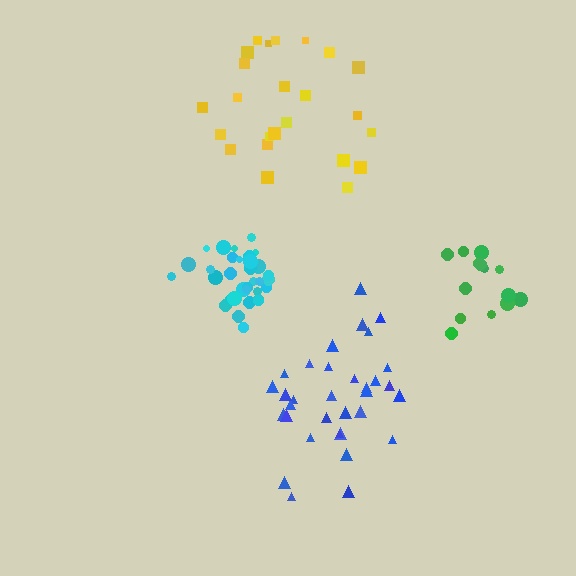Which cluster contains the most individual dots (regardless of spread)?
Cyan (35).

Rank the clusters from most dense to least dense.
cyan, green, blue, yellow.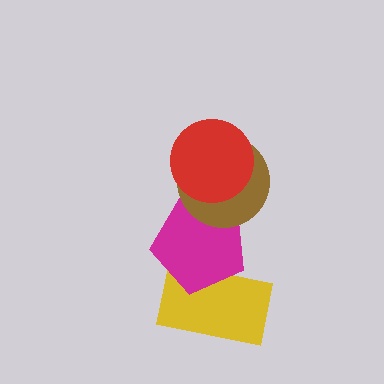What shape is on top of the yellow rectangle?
The magenta pentagon is on top of the yellow rectangle.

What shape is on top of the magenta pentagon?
The brown circle is on top of the magenta pentagon.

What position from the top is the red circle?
The red circle is 1st from the top.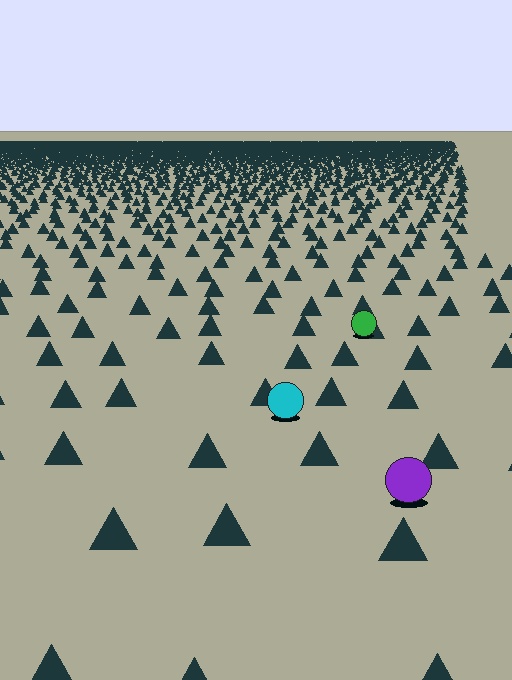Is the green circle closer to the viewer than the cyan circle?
No. The cyan circle is closer — you can tell from the texture gradient: the ground texture is coarser near it.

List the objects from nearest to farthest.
From nearest to farthest: the purple circle, the cyan circle, the green circle.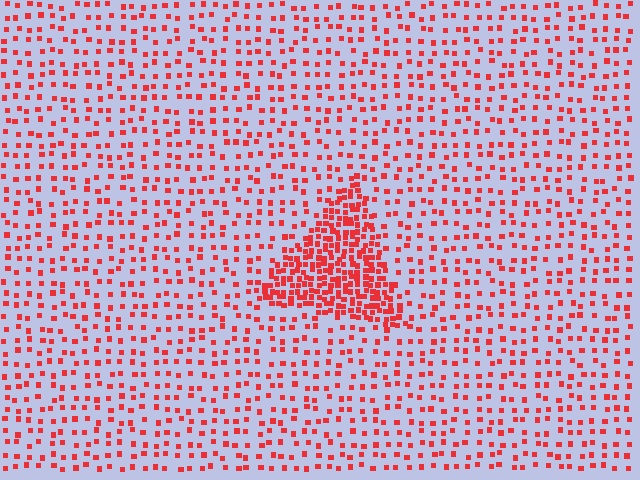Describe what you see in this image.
The image contains small red elements arranged at two different densities. A triangle-shaped region is visible where the elements are more densely packed than the surrounding area.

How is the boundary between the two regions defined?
The boundary is defined by a change in element density (approximately 3.0x ratio). All elements are the same color, size, and shape.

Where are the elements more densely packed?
The elements are more densely packed inside the triangle boundary.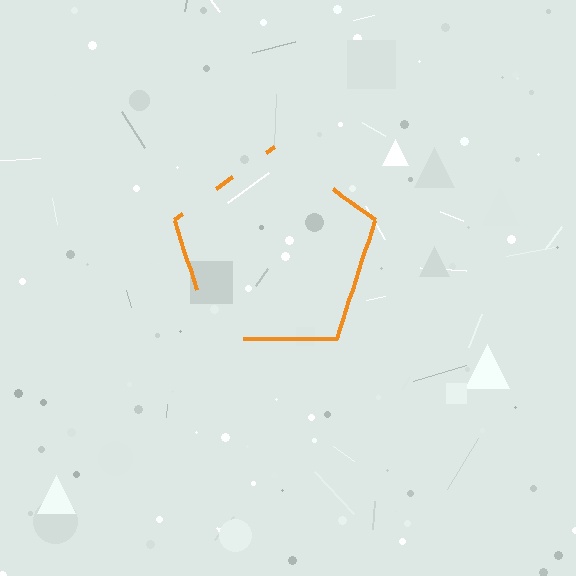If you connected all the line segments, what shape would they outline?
They would outline a pentagon.